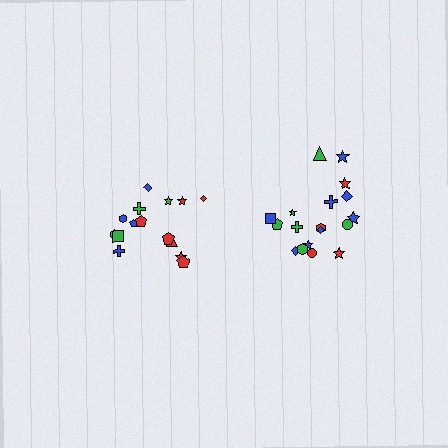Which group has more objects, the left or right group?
The right group.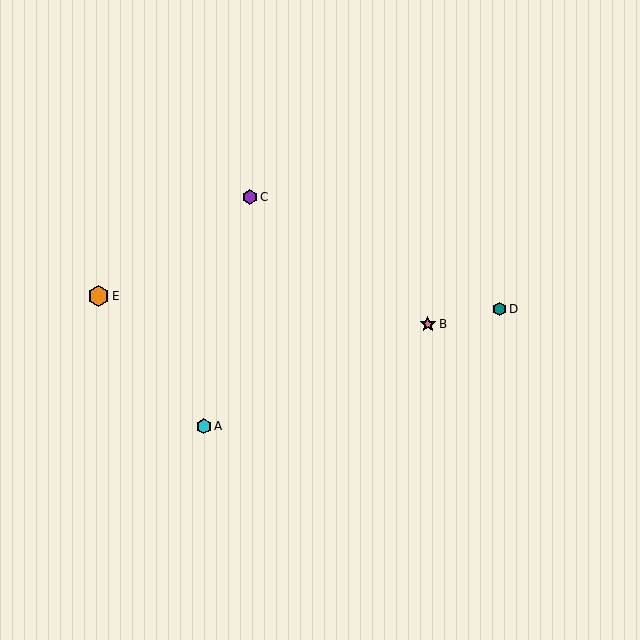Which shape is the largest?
The orange hexagon (labeled E) is the largest.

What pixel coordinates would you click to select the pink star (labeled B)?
Click at (428, 324) to select the pink star B.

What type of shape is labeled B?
Shape B is a pink star.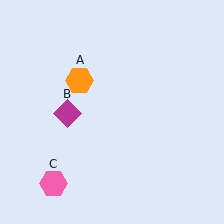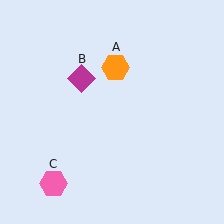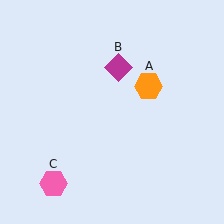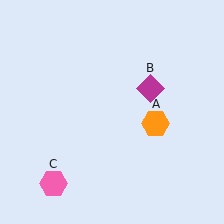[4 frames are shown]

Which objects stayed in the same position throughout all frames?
Pink hexagon (object C) remained stationary.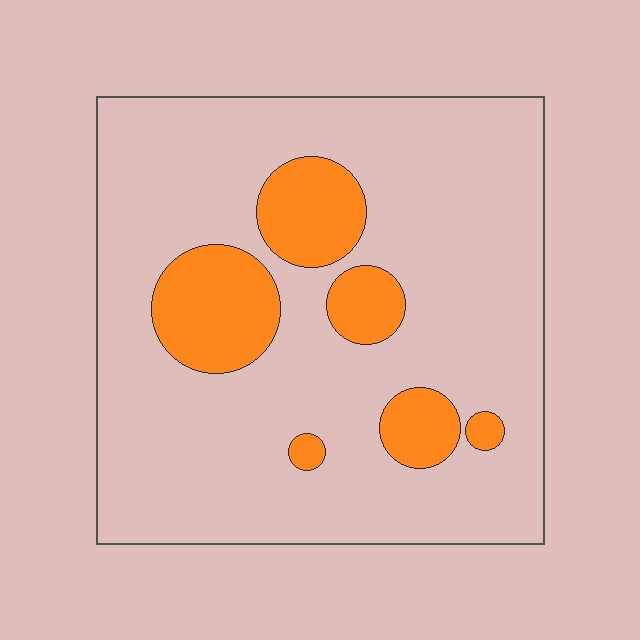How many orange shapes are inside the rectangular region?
6.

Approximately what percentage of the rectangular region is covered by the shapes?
Approximately 20%.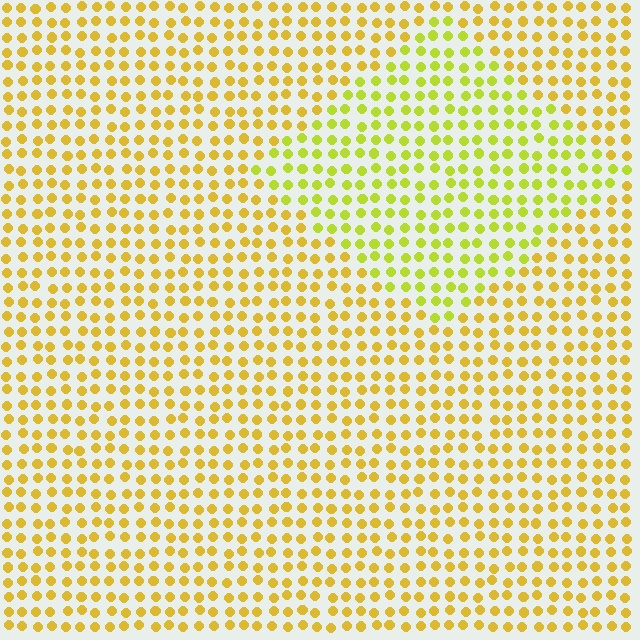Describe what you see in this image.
The image is filled with small yellow elements in a uniform arrangement. A diamond-shaped region is visible where the elements are tinted to a slightly different hue, forming a subtle color boundary.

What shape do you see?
I see a diamond.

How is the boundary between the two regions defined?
The boundary is defined purely by a slight shift in hue (about 26 degrees). Spacing, size, and orientation are identical on both sides.